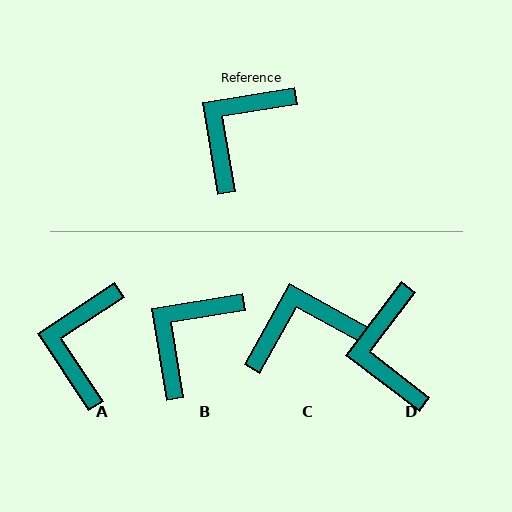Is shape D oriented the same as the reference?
No, it is off by about 43 degrees.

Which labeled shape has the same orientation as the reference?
B.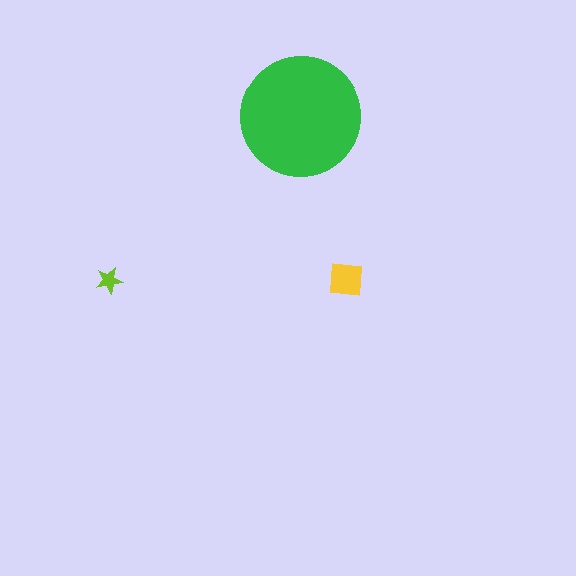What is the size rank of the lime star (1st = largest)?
3rd.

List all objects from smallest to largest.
The lime star, the yellow square, the green circle.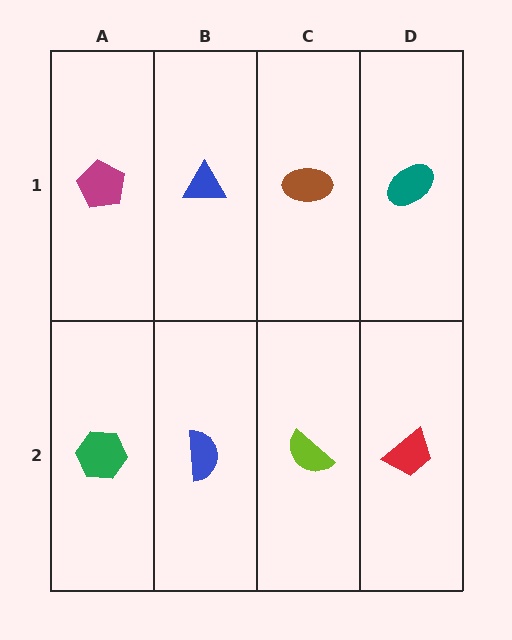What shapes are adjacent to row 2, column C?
A brown ellipse (row 1, column C), a blue semicircle (row 2, column B), a red trapezoid (row 2, column D).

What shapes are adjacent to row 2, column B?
A blue triangle (row 1, column B), a green hexagon (row 2, column A), a lime semicircle (row 2, column C).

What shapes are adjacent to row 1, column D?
A red trapezoid (row 2, column D), a brown ellipse (row 1, column C).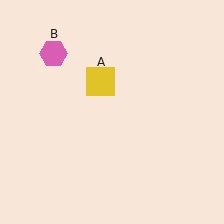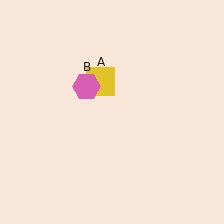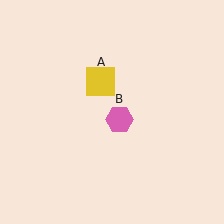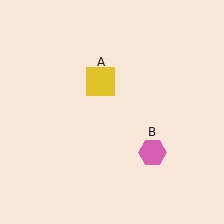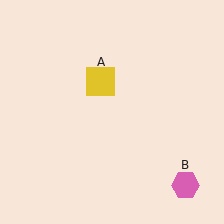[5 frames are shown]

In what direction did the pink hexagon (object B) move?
The pink hexagon (object B) moved down and to the right.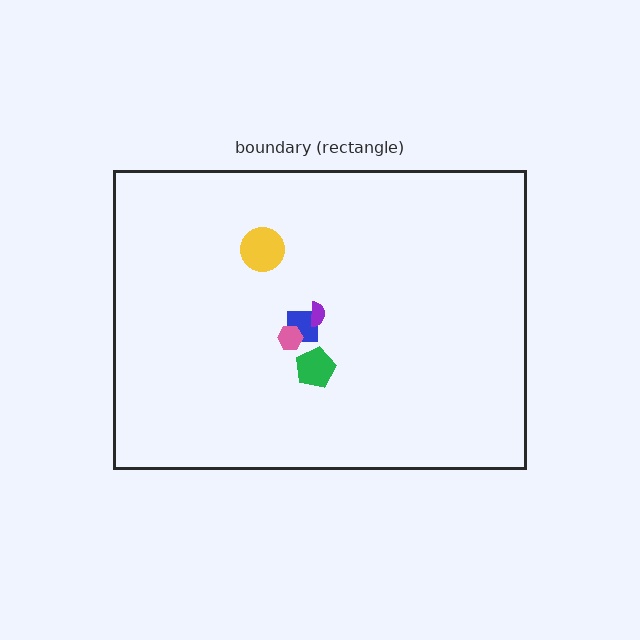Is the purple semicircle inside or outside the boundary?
Inside.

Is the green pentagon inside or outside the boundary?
Inside.